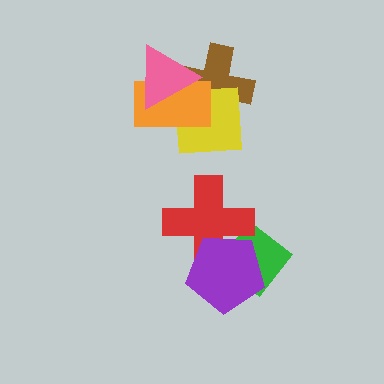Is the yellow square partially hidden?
Yes, it is partially covered by another shape.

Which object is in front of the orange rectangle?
The pink triangle is in front of the orange rectangle.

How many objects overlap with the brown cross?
3 objects overlap with the brown cross.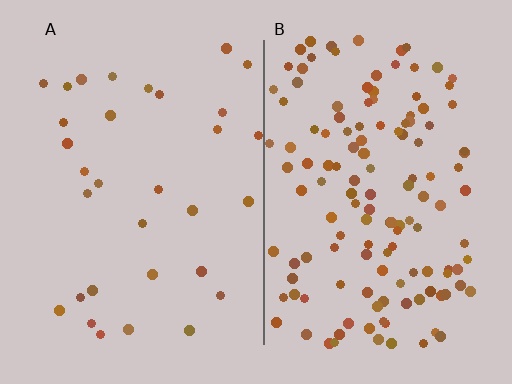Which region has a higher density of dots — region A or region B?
B (the right).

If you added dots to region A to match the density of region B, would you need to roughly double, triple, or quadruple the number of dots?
Approximately quadruple.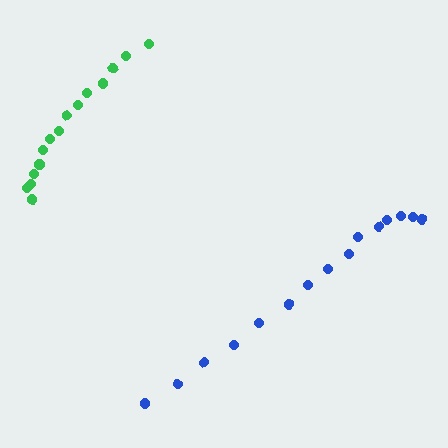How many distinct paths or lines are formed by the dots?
There are 2 distinct paths.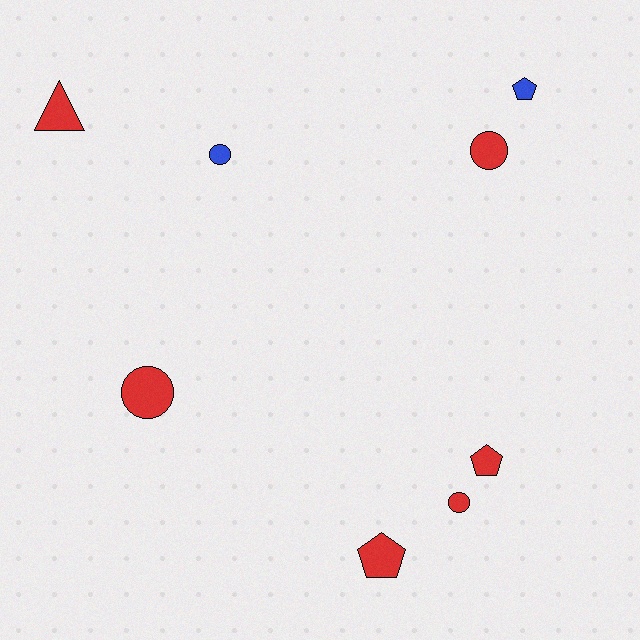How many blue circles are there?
There is 1 blue circle.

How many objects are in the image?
There are 8 objects.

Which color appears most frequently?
Red, with 6 objects.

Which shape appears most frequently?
Circle, with 4 objects.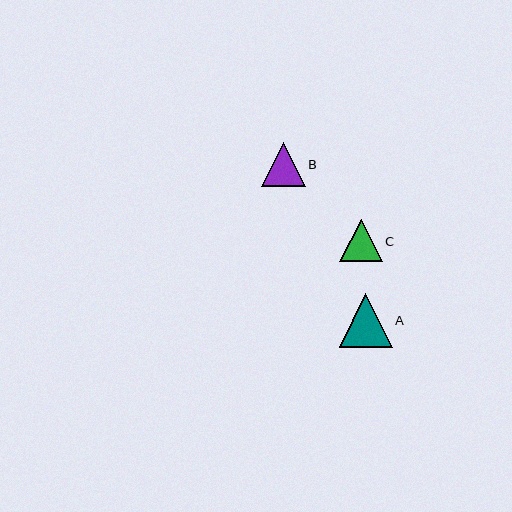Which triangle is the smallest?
Triangle C is the smallest with a size of approximately 42 pixels.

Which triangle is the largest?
Triangle A is the largest with a size of approximately 53 pixels.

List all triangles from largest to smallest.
From largest to smallest: A, B, C.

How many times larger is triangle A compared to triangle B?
Triangle A is approximately 1.2 times the size of triangle B.